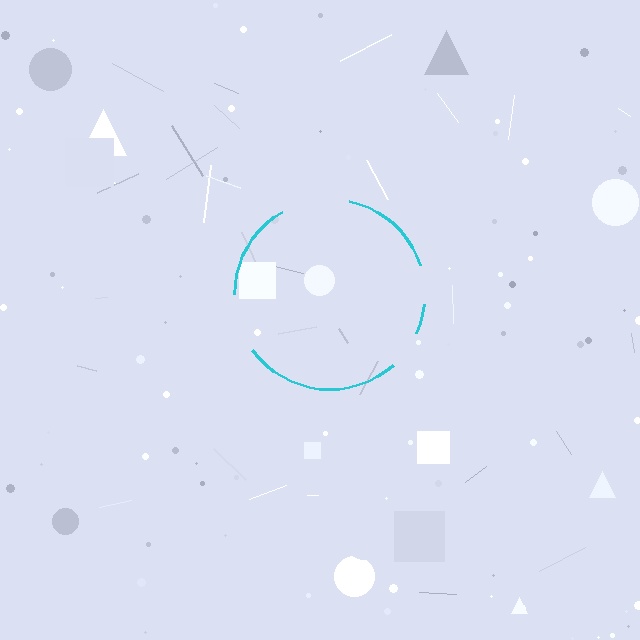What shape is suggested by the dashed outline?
The dashed outline suggests a circle.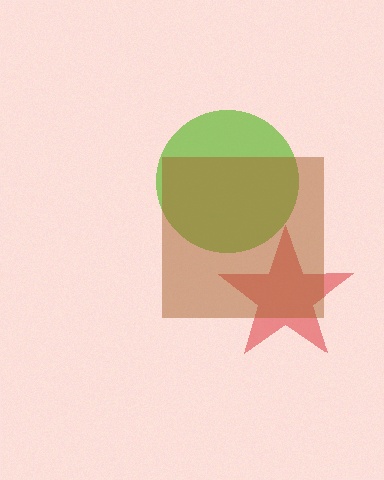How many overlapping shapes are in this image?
There are 3 overlapping shapes in the image.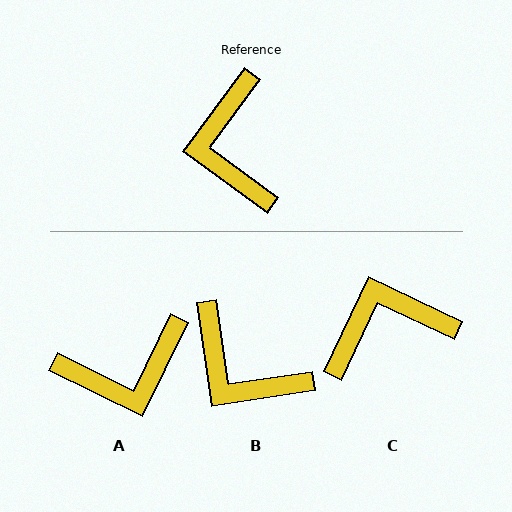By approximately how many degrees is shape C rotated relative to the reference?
Approximately 79 degrees clockwise.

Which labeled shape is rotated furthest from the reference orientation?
A, about 100 degrees away.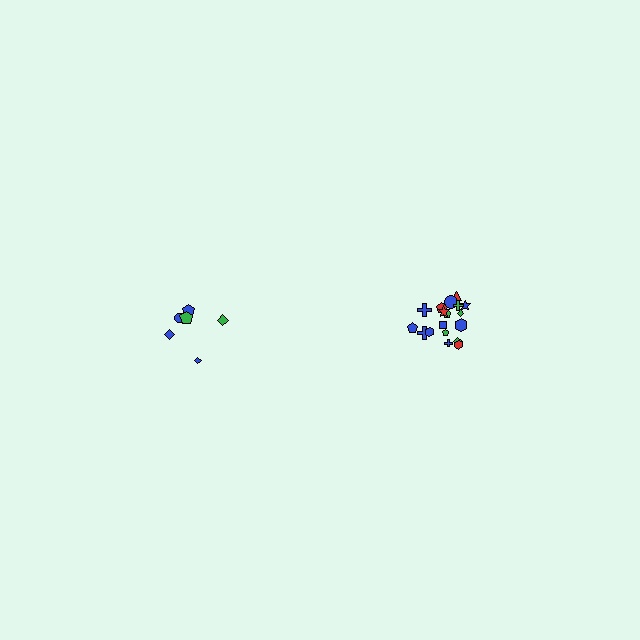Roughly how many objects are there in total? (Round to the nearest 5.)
Roughly 25 objects in total.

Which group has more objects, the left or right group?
The right group.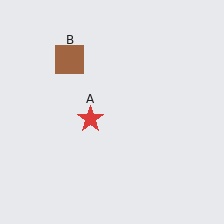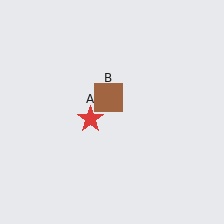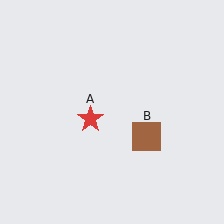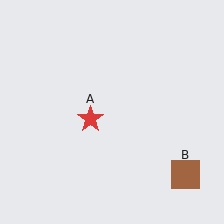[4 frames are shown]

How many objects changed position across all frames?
1 object changed position: brown square (object B).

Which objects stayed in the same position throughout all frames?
Red star (object A) remained stationary.